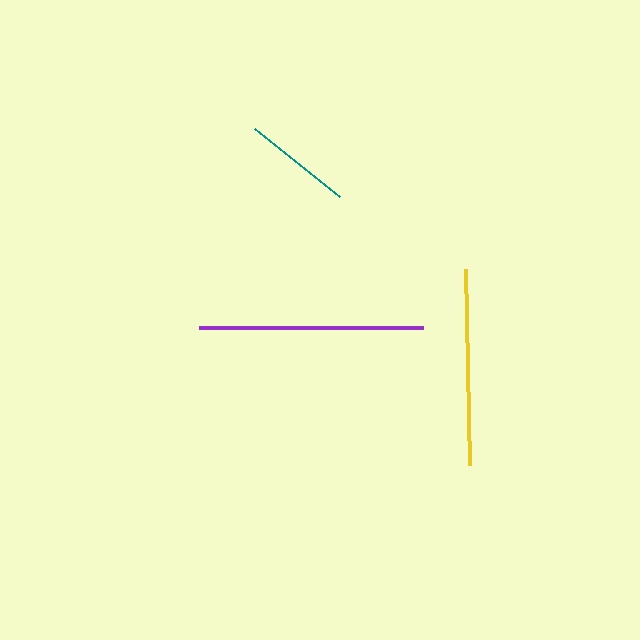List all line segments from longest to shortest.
From longest to shortest: purple, yellow, teal.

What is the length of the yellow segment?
The yellow segment is approximately 197 pixels long.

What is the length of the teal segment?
The teal segment is approximately 110 pixels long.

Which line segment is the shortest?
The teal line is the shortest at approximately 110 pixels.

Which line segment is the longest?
The purple line is the longest at approximately 223 pixels.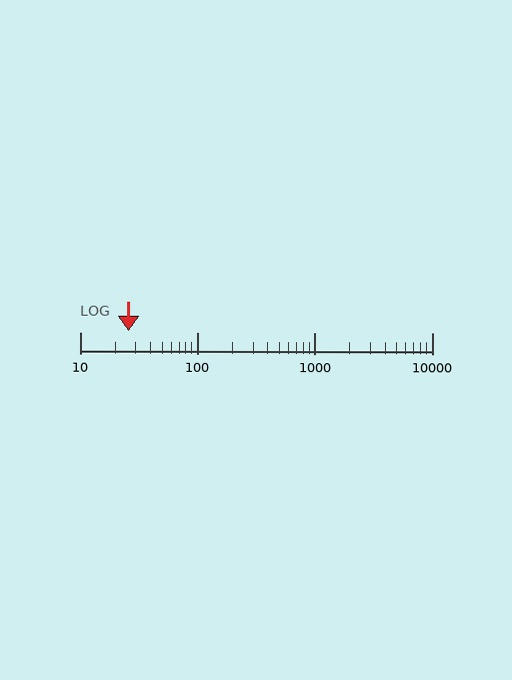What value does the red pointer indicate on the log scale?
The pointer indicates approximately 26.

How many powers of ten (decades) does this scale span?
The scale spans 3 decades, from 10 to 10000.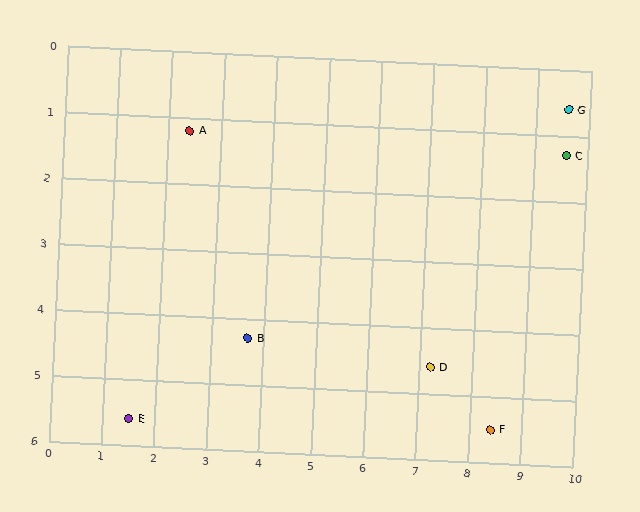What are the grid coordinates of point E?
Point E is at approximately (1.5, 5.6).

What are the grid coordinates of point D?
Point D is at approximately (7.2, 4.6).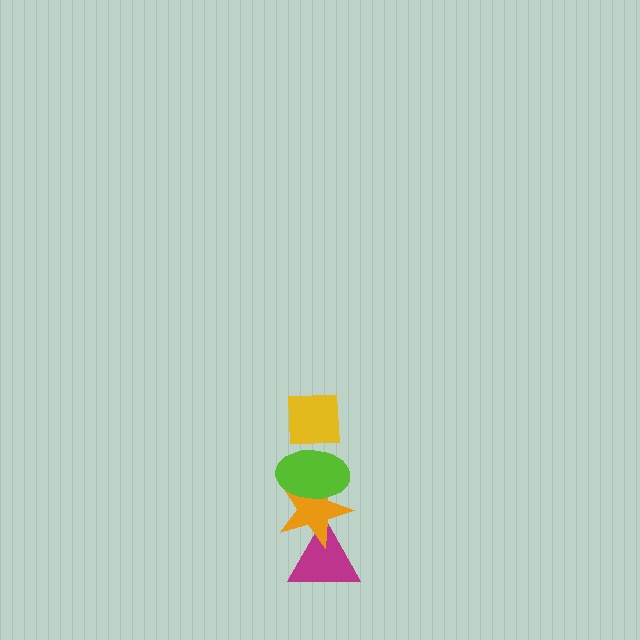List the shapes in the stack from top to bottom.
From top to bottom: the yellow square, the lime ellipse, the orange star, the magenta triangle.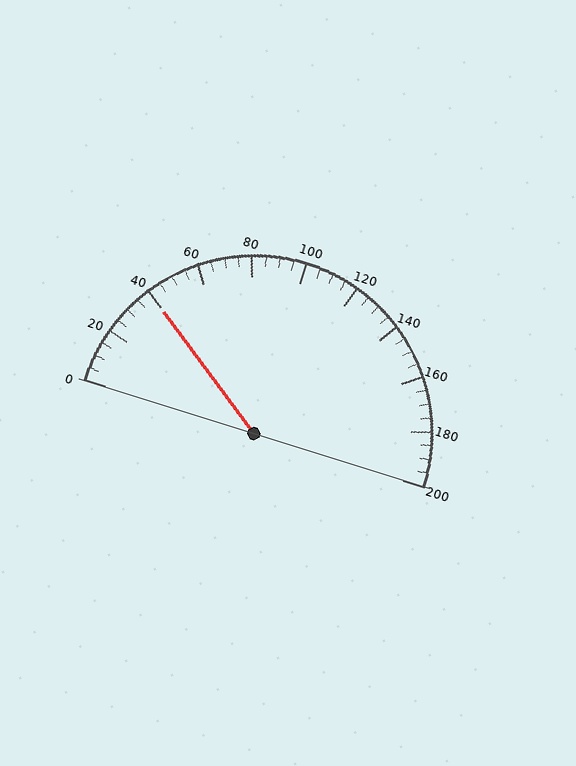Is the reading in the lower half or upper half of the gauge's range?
The reading is in the lower half of the range (0 to 200).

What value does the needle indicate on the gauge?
The needle indicates approximately 40.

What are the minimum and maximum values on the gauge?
The gauge ranges from 0 to 200.